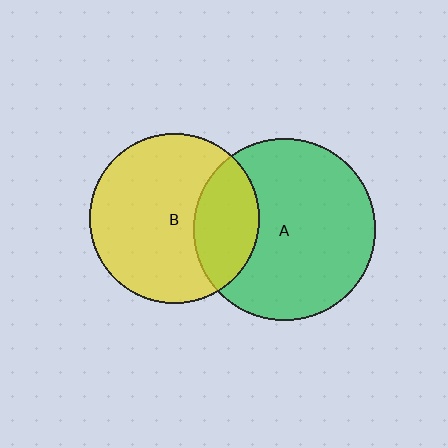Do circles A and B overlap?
Yes.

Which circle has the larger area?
Circle A (green).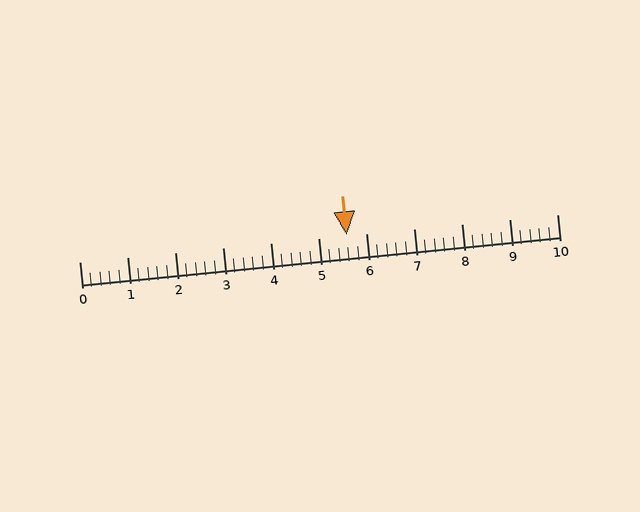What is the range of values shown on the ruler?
The ruler shows values from 0 to 10.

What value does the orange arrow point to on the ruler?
The orange arrow points to approximately 5.6.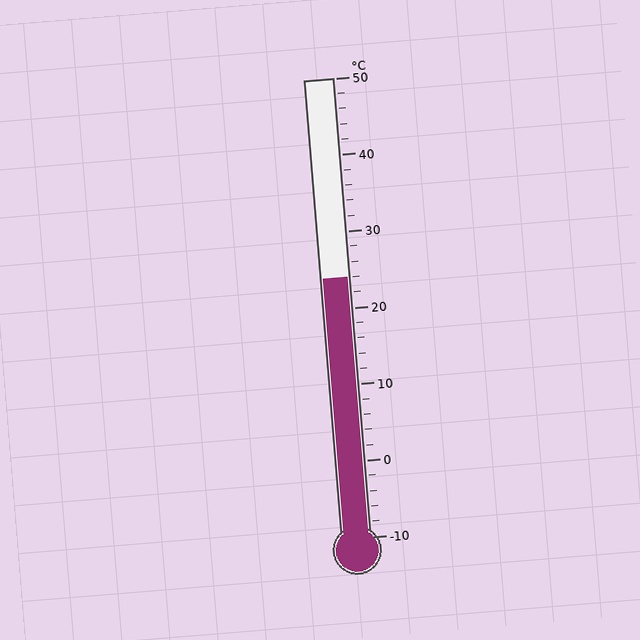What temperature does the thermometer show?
The thermometer shows approximately 24°C.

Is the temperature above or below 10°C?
The temperature is above 10°C.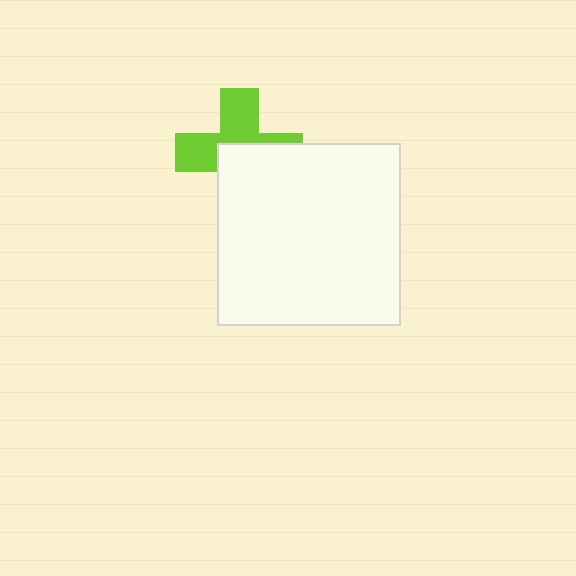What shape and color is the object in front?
The object in front is a white square.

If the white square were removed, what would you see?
You would see the complete lime cross.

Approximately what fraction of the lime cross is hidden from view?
Roughly 49% of the lime cross is hidden behind the white square.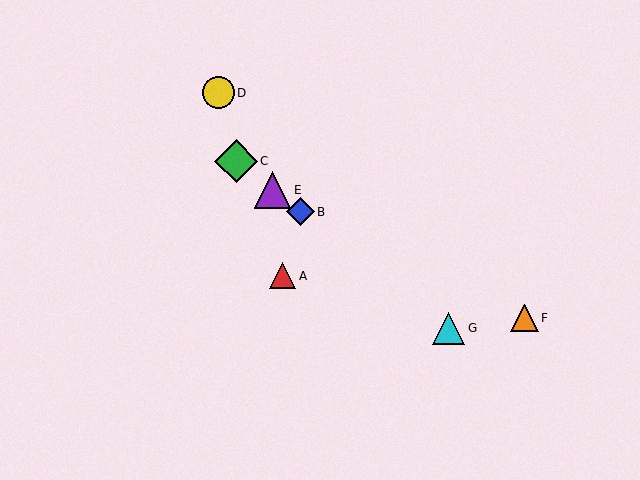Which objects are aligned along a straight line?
Objects B, C, E, G are aligned along a straight line.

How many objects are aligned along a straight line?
4 objects (B, C, E, G) are aligned along a straight line.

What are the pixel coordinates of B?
Object B is at (300, 212).